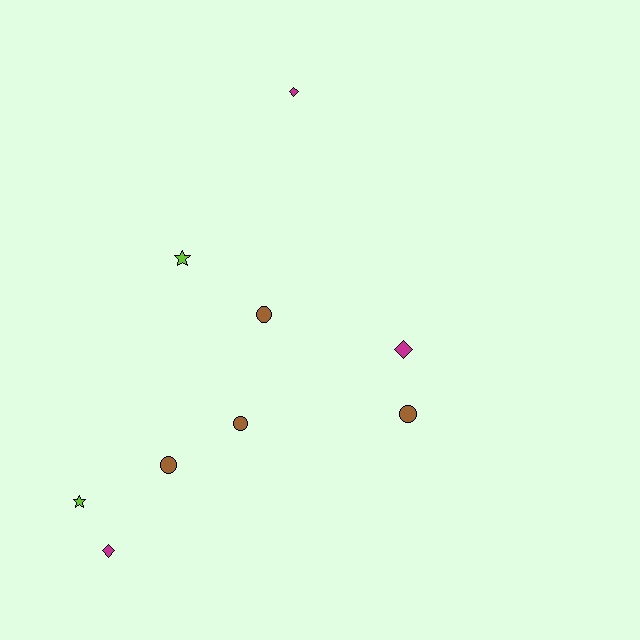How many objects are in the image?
There are 9 objects.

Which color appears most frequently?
Brown, with 4 objects.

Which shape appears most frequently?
Circle, with 4 objects.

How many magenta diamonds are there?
There are 3 magenta diamonds.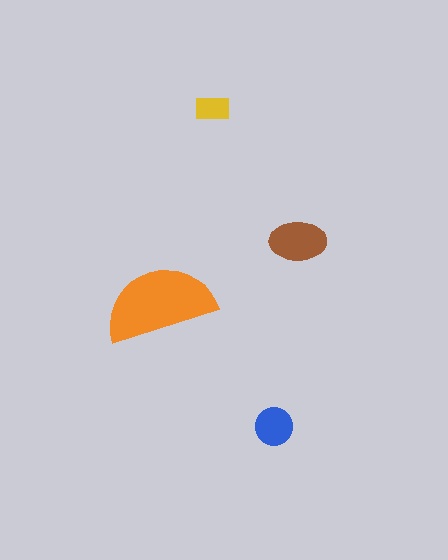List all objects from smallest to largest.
The yellow rectangle, the blue circle, the brown ellipse, the orange semicircle.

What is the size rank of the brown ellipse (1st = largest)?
2nd.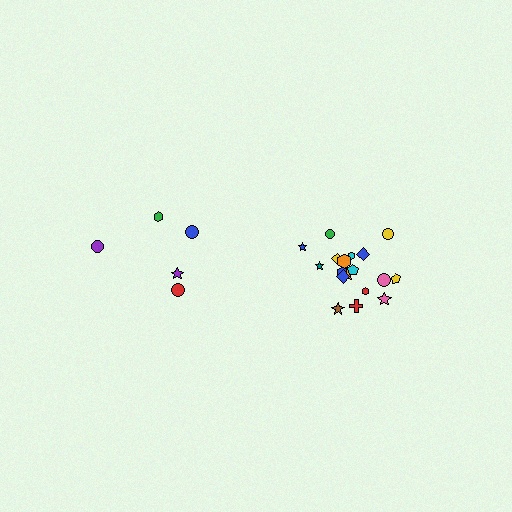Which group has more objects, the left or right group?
The right group.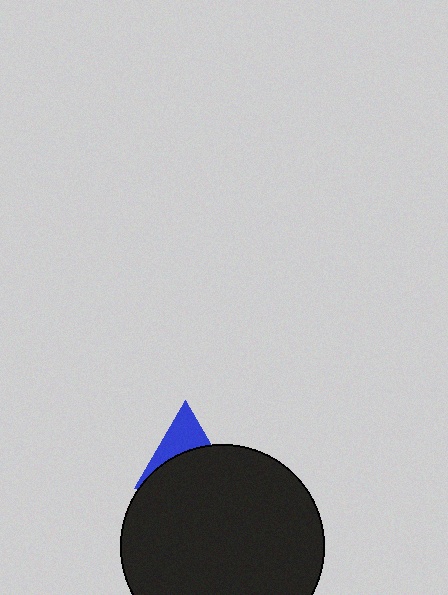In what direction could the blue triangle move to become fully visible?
The blue triangle could move up. That would shift it out from behind the black circle entirely.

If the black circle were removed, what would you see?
You would see the complete blue triangle.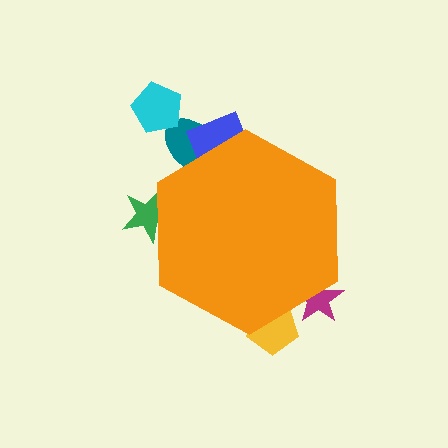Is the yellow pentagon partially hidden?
Yes, the yellow pentagon is partially hidden behind the orange hexagon.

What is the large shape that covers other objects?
An orange hexagon.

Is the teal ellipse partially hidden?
Yes, the teal ellipse is partially hidden behind the orange hexagon.